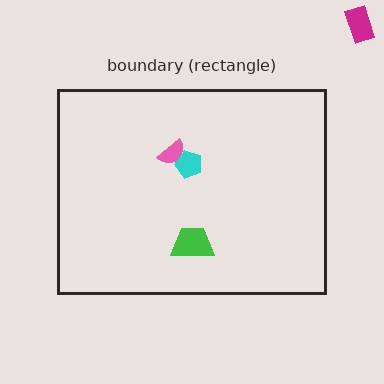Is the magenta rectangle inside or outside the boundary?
Outside.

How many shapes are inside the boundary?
3 inside, 1 outside.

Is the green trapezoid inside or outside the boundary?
Inside.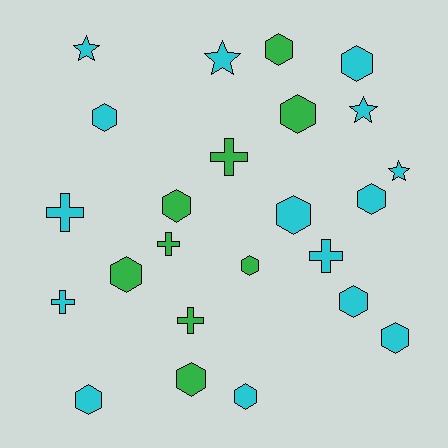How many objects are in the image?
There are 24 objects.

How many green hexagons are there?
There are 6 green hexagons.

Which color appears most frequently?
Cyan, with 15 objects.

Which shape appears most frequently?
Hexagon, with 14 objects.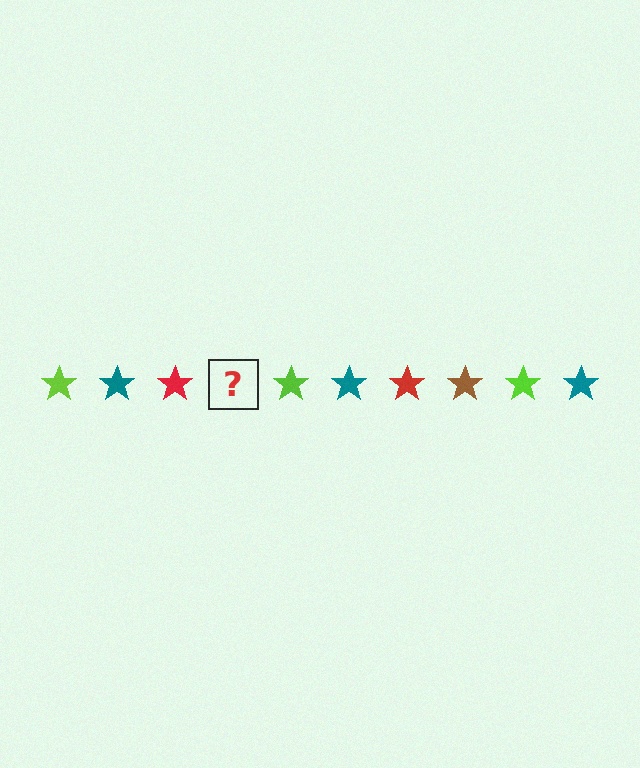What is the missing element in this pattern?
The missing element is a brown star.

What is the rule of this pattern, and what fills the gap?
The rule is that the pattern cycles through lime, teal, red, brown stars. The gap should be filled with a brown star.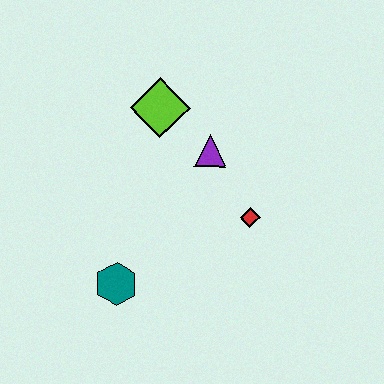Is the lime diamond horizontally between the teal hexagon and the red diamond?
Yes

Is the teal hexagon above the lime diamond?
No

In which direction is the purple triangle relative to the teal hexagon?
The purple triangle is above the teal hexagon.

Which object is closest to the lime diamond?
The purple triangle is closest to the lime diamond.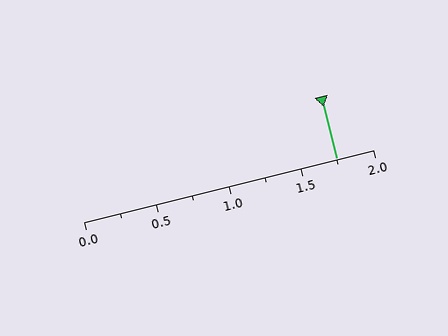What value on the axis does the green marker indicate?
The marker indicates approximately 1.75.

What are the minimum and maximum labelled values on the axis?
The axis runs from 0.0 to 2.0.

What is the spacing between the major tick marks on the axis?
The major ticks are spaced 0.5 apart.